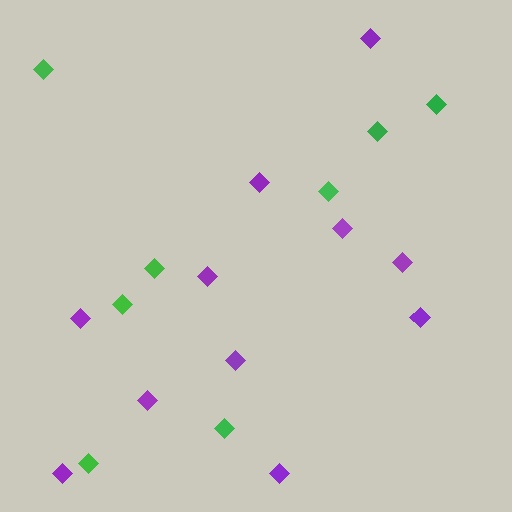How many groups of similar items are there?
There are 2 groups: one group of green diamonds (8) and one group of purple diamonds (11).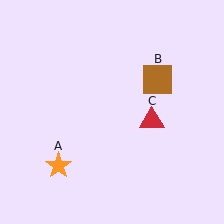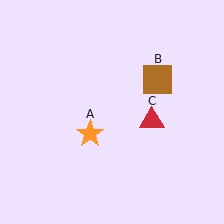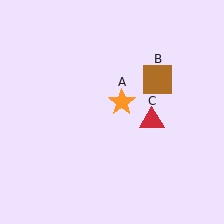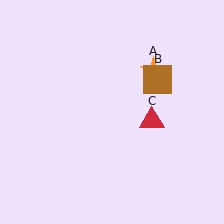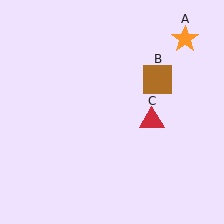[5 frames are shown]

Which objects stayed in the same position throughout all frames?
Brown square (object B) and red triangle (object C) remained stationary.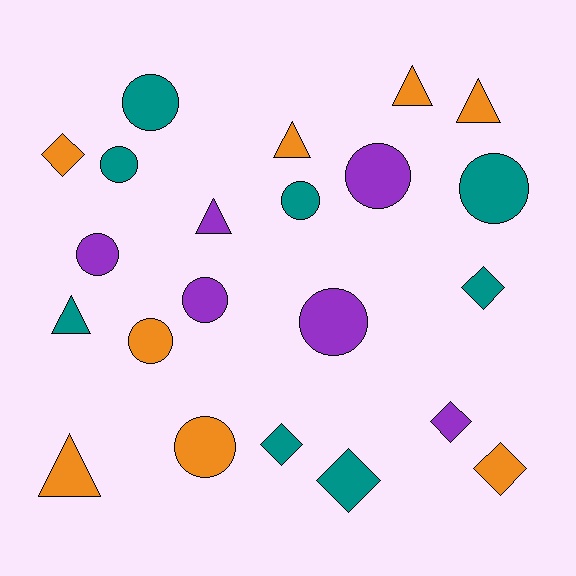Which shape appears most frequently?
Circle, with 10 objects.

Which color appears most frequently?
Orange, with 8 objects.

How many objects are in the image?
There are 22 objects.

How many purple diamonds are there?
There is 1 purple diamond.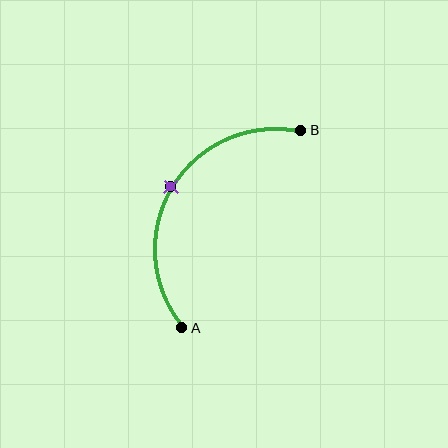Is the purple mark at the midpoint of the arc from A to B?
Yes. The purple mark lies on the arc at equal arc-length from both A and B — it is the arc midpoint.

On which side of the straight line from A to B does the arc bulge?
The arc bulges to the left of the straight line connecting A and B.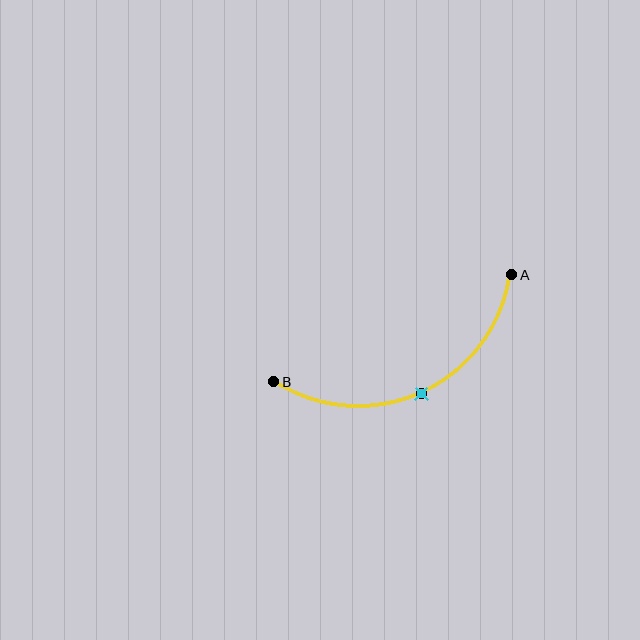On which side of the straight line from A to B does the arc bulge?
The arc bulges below the straight line connecting A and B.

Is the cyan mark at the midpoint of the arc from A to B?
Yes. The cyan mark lies on the arc at equal arc-length from both A and B — it is the arc midpoint.